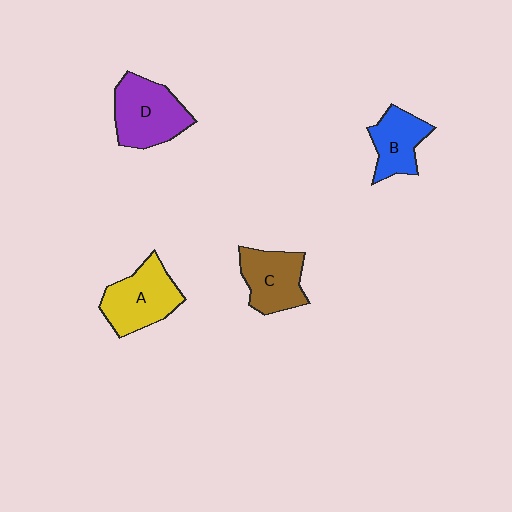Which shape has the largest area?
Shape D (purple).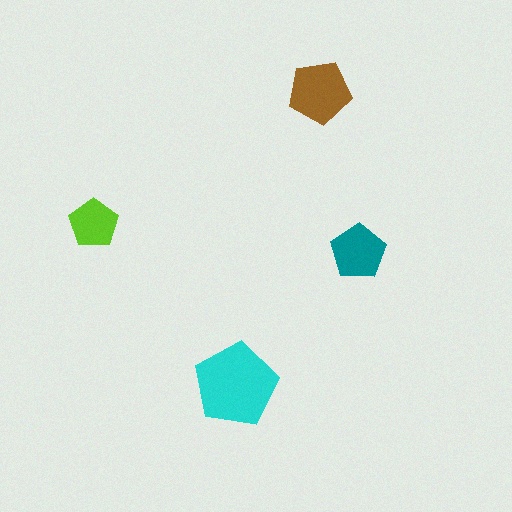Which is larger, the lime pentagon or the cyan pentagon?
The cyan one.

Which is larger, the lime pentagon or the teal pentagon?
The teal one.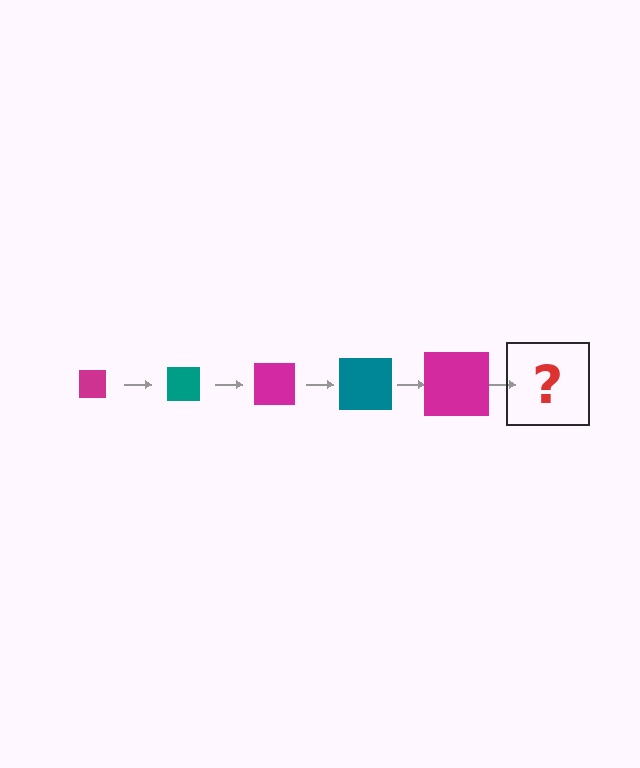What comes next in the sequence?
The next element should be a teal square, larger than the previous one.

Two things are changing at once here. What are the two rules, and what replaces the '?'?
The two rules are that the square grows larger each step and the color cycles through magenta and teal. The '?' should be a teal square, larger than the previous one.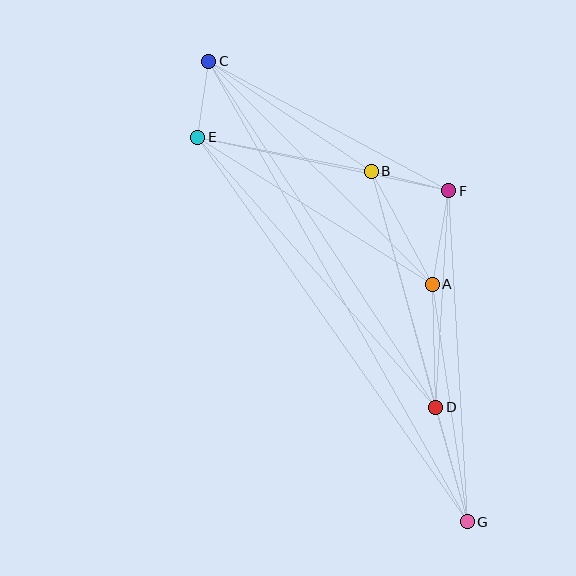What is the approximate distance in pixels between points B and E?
The distance between B and E is approximately 177 pixels.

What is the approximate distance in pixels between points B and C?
The distance between B and C is approximately 197 pixels.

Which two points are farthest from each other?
Points C and G are farthest from each other.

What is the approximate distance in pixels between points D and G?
The distance between D and G is approximately 119 pixels.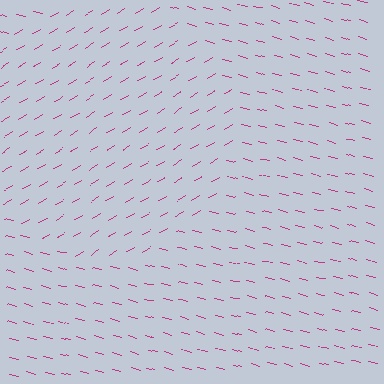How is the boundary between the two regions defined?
The boundary is defined purely by a change in line orientation (approximately 45 degrees difference). All lines are the same color and thickness.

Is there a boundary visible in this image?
Yes, there is a texture boundary formed by a change in line orientation.